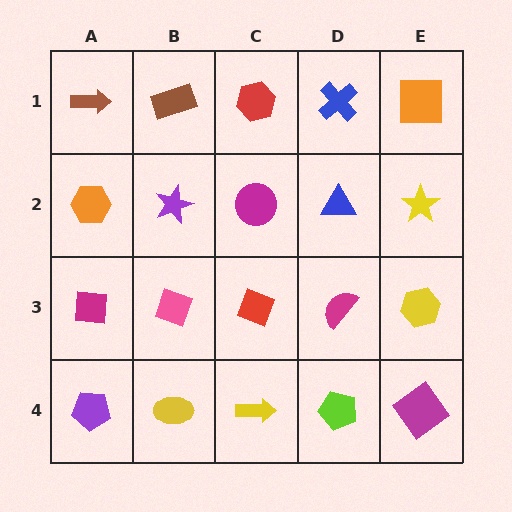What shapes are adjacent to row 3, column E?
A yellow star (row 2, column E), a magenta diamond (row 4, column E), a magenta semicircle (row 3, column D).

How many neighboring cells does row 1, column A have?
2.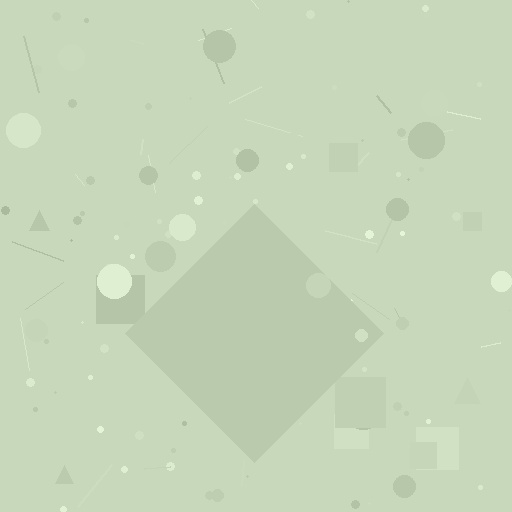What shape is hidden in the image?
A diamond is hidden in the image.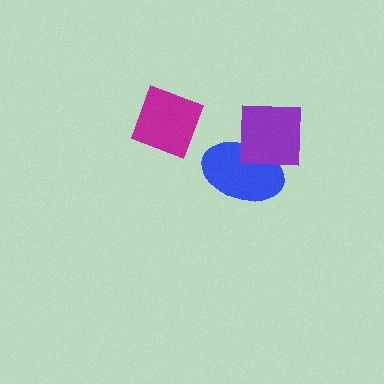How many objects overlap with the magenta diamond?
0 objects overlap with the magenta diamond.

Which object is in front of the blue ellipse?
The purple square is in front of the blue ellipse.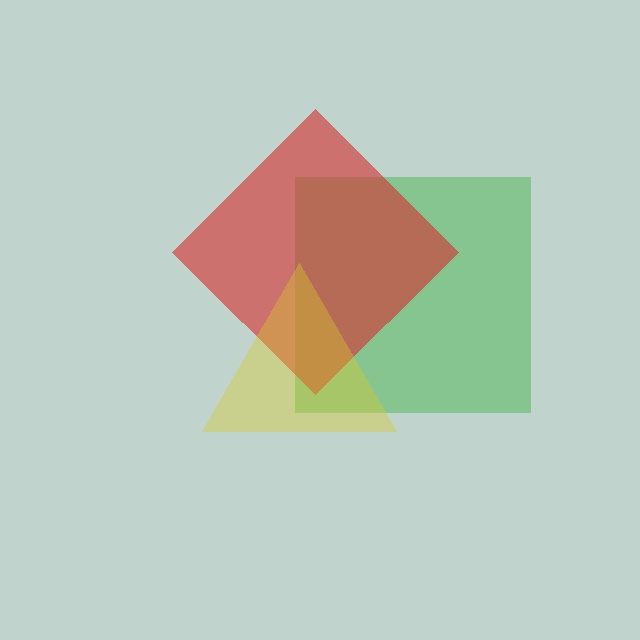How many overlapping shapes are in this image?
There are 3 overlapping shapes in the image.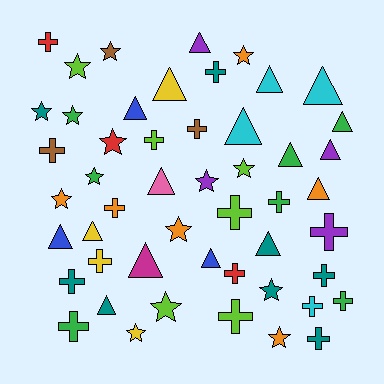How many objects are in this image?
There are 50 objects.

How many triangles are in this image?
There are 17 triangles.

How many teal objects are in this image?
There are 8 teal objects.